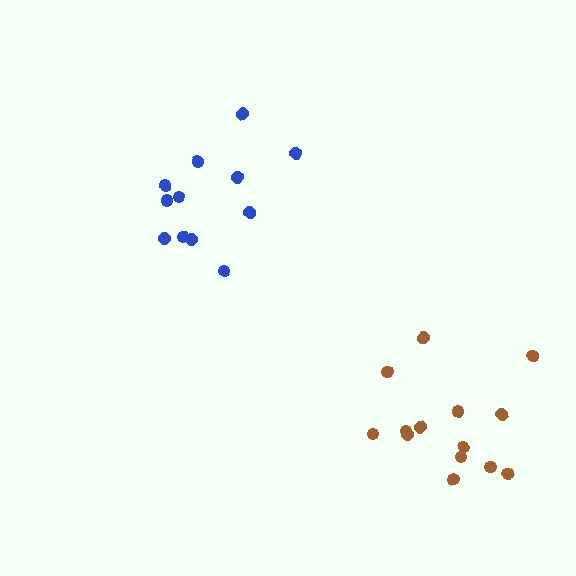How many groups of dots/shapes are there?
There are 2 groups.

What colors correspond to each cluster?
The clusters are colored: blue, brown.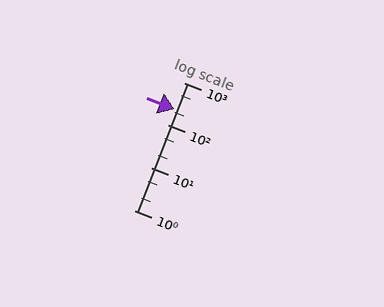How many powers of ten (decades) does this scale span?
The scale spans 3 decades, from 1 to 1000.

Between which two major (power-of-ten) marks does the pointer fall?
The pointer is between 100 and 1000.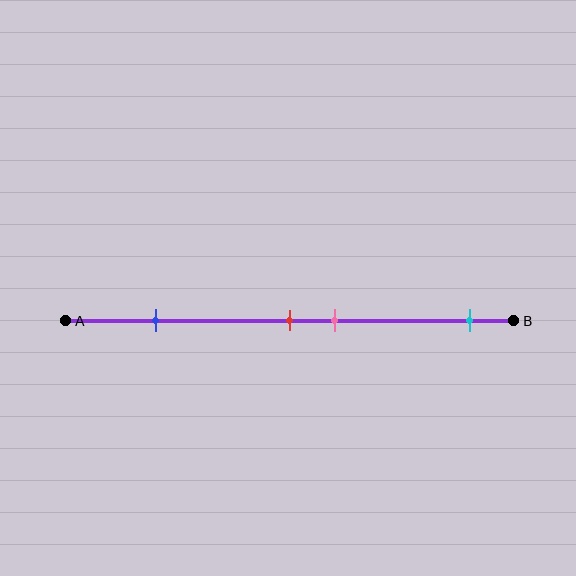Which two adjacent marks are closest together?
The red and pink marks are the closest adjacent pair.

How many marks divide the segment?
There are 4 marks dividing the segment.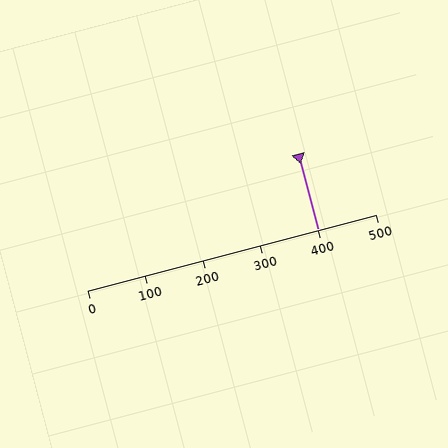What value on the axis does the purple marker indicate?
The marker indicates approximately 400.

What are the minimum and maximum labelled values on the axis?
The axis runs from 0 to 500.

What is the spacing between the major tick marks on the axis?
The major ticks are spaced 100 apart.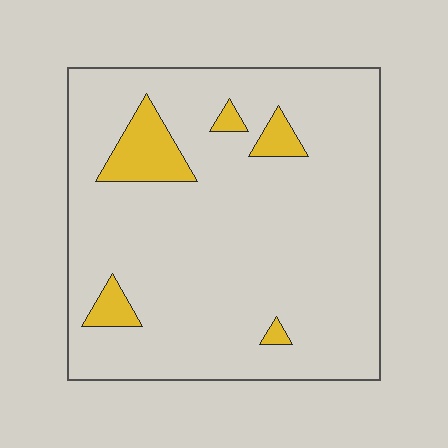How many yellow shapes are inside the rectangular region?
5.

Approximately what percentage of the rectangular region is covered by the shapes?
Approximately 10%.